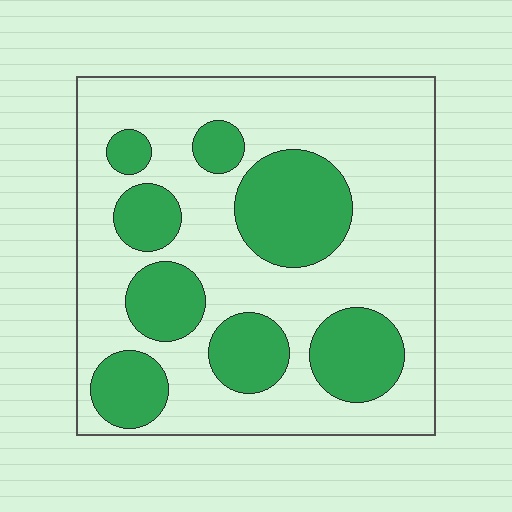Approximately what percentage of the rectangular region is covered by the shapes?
Approximately 30%.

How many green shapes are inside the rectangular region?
8.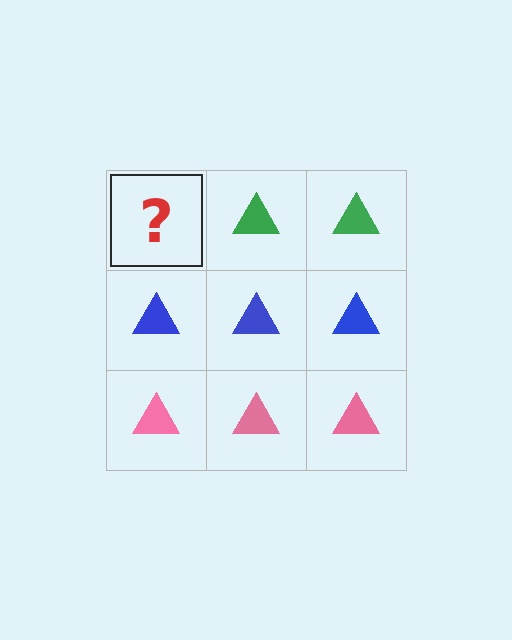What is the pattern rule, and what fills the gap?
The rule is that each row has a consistent color. The gap should be filled with a green triangle.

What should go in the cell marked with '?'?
The missing cell should contain a green triangle.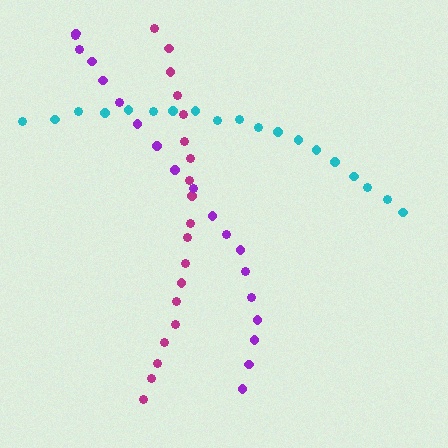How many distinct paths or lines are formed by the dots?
There are 3 distinct paths.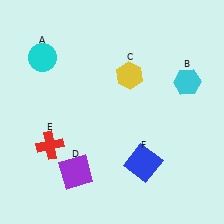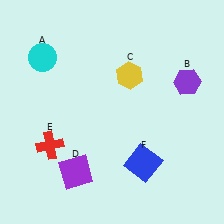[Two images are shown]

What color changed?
The hexagon (B) changed from cyan in Image 1 to purple in Image 2.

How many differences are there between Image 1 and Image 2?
There is 1 difference between the two images.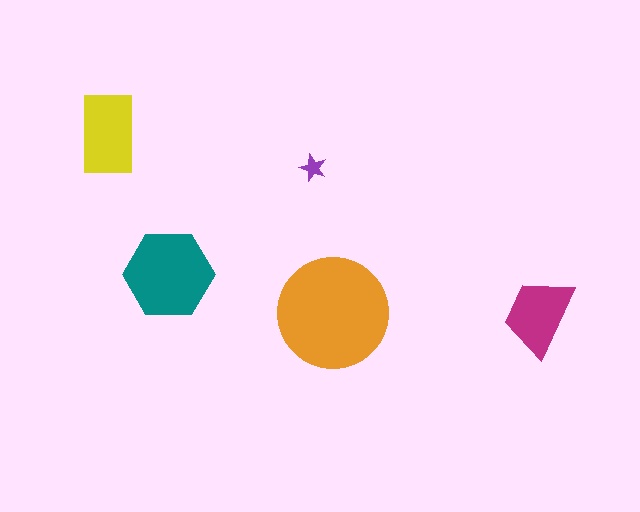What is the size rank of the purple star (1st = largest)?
5th.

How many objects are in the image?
There are 5 objects in the image.